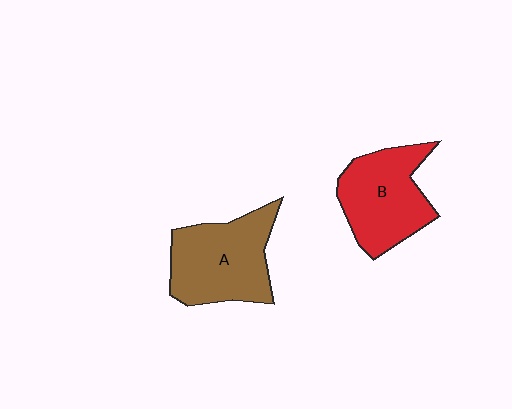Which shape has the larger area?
Shape A (brown).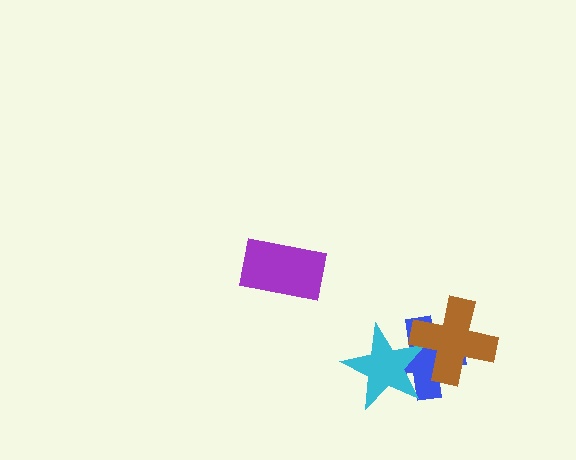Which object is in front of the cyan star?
The brown cross is in front of the cyan star.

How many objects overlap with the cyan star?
2 objects overlap with the cyan star.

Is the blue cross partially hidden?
Yes, it is partially covered by another shape.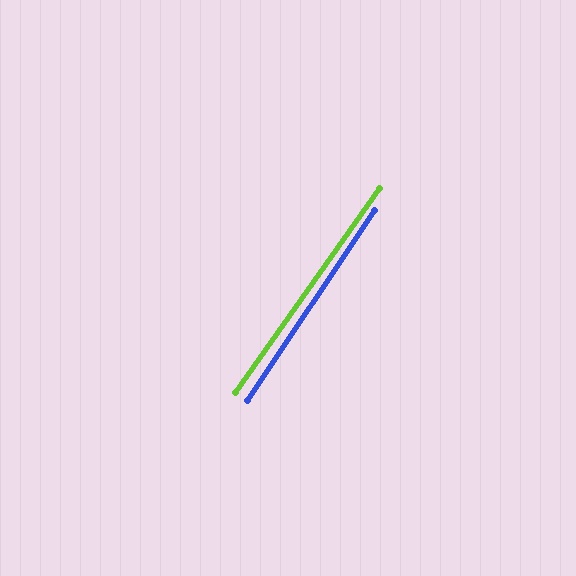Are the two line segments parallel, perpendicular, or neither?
Parallel — their directions differ by only 1.5°.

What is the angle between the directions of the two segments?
Approximately 2 degrees.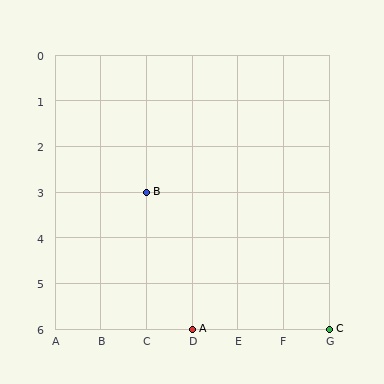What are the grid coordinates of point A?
Point A is at grid coordinates (D, 6).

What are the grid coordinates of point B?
Point B is at grid coordinates (C, 3).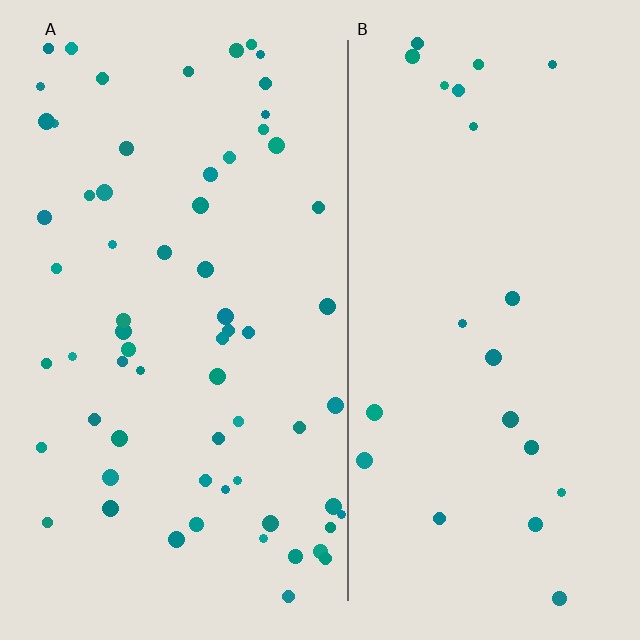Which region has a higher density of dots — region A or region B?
A (the left).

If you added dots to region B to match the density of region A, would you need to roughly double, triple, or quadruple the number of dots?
Approximately triple.